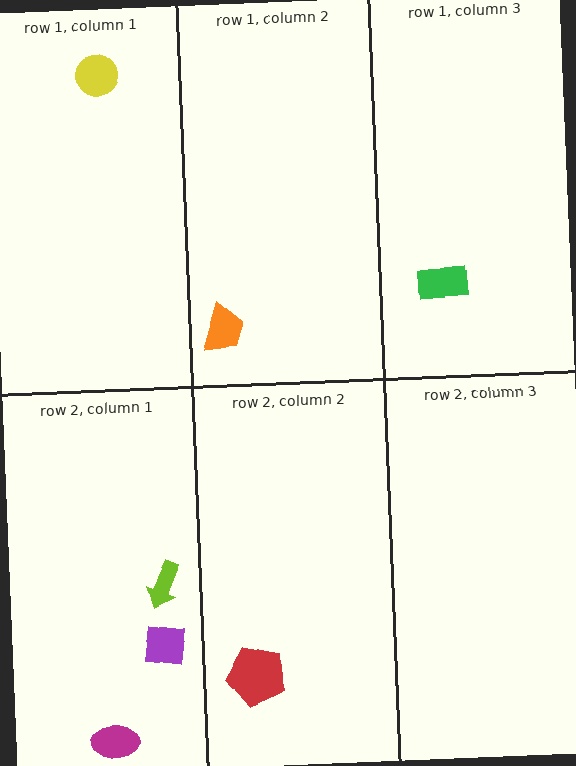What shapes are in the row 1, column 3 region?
The green rectangle.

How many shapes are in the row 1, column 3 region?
1.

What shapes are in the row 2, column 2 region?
The red pentagon.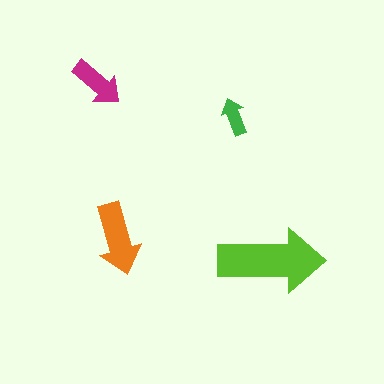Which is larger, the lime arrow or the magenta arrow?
The lime one.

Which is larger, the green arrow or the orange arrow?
The orange one.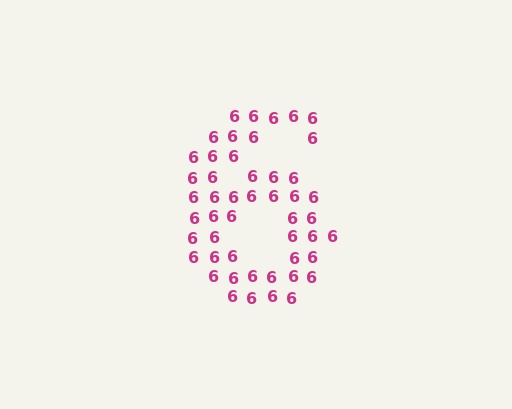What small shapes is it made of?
It is made of small digit 6's.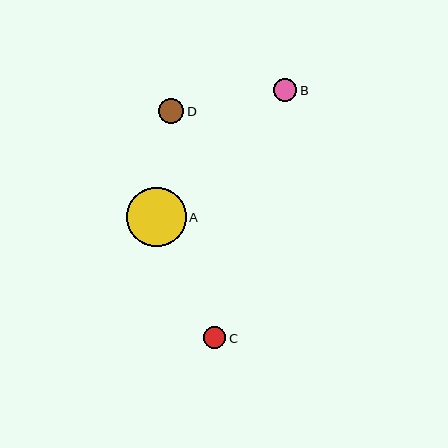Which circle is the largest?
Circle A is the largest with a size of approximately 59 pixels.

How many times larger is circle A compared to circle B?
Circle A is approximately 2.5 times the size of circle B.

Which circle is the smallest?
Circle C is the smallest with a size of approximately 22 pixels.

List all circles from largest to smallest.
From largest to smallest: A, D, B, C.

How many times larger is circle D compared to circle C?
Circle D is approximately 1.2 times the size of circle C.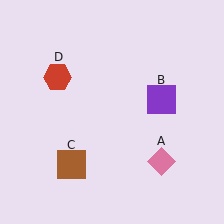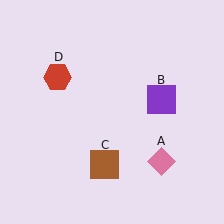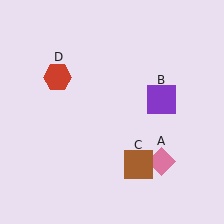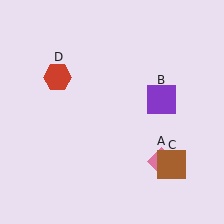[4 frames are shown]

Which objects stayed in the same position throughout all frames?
Pink diamond (object A) and purple square (object B) and red hexagon (object D) remained stationary.